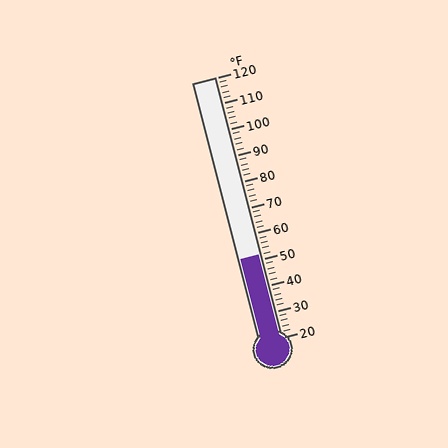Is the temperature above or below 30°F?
The temperature is above 30°F.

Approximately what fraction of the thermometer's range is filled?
The thermometer is filled to approximately 30% of its range.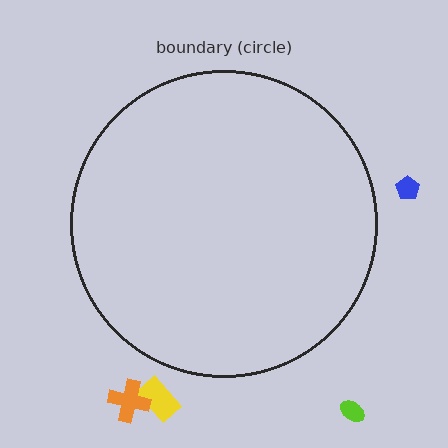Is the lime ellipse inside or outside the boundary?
Outside.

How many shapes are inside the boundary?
0 inside, 4 outside.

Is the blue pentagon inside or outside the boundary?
Outside.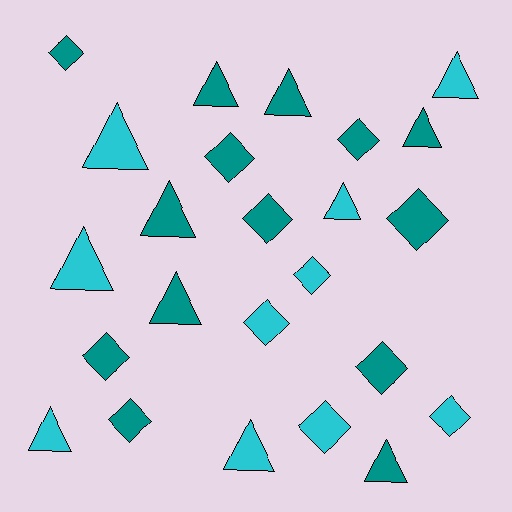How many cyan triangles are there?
There are 6 cyan triangles.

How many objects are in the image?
There are 24 objects.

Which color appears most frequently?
Teal, with 14 objects.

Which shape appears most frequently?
Diamond, with 12 objects.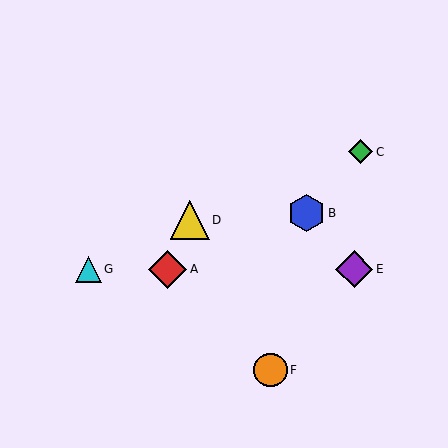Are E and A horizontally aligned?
Yes, both are at y≈269.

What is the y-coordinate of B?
Object B is at y≈213.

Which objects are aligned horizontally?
Objects A, E, G are aligned horizontally.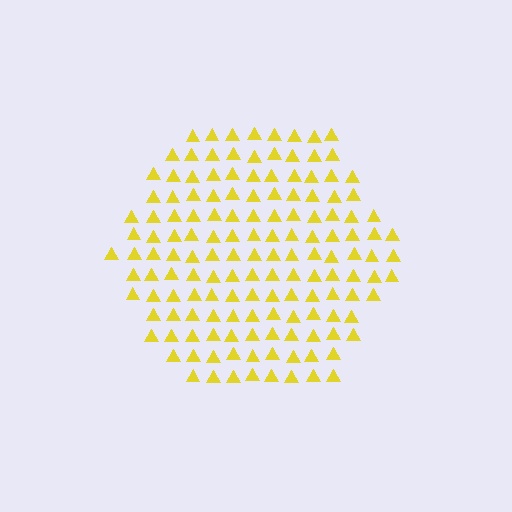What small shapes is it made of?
It is made of small triangles.